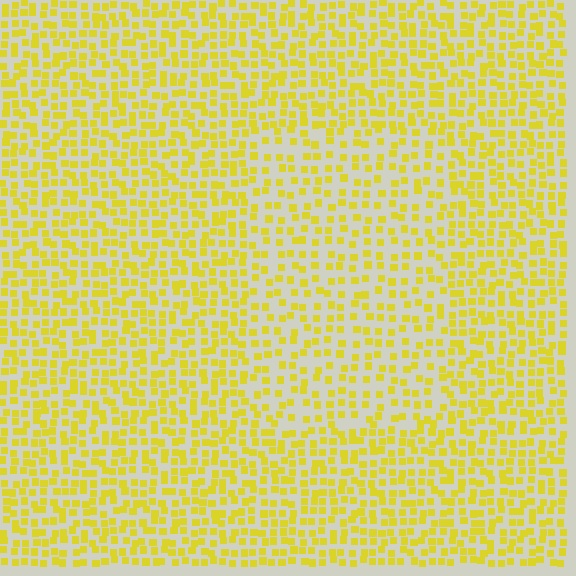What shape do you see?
I see a rectangle.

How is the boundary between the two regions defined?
The boundary is defined by a change in element density (approximately 1.6x ratio). All elements are the same color, size, and shape.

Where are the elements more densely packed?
The elements are more densely packed outside the rectangle boundary.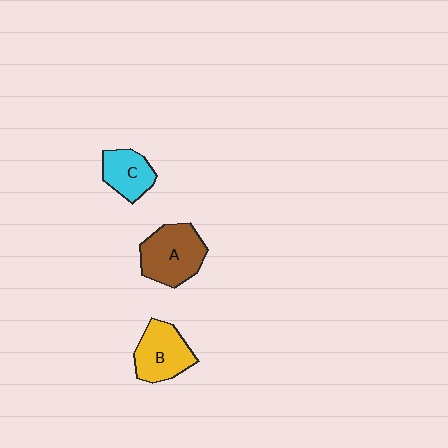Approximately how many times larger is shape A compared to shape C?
Approximately 1.5 times.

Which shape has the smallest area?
Shape C (cyan).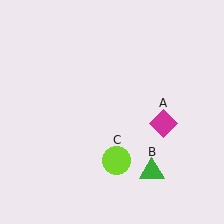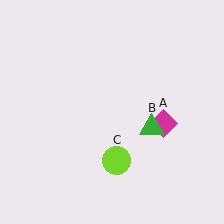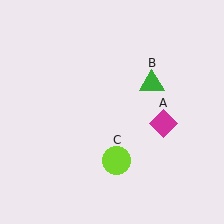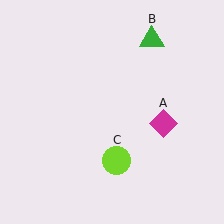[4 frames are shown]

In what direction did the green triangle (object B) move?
The green triangle (object B) moved up.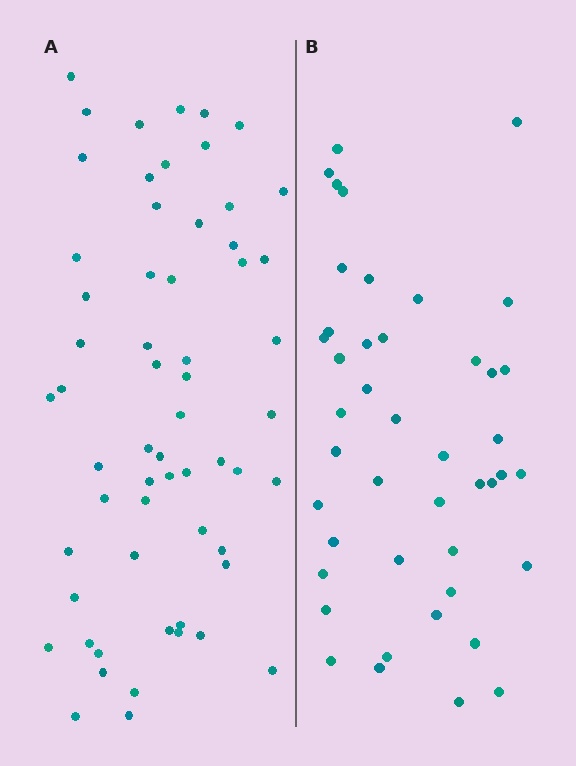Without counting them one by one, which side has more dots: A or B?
Region A (the left region) has more dots.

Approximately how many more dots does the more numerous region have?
Region A has approximately 15 more dots than region B.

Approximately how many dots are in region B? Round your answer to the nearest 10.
About 40 dots. (The exact count is 44, which rounds to 40.)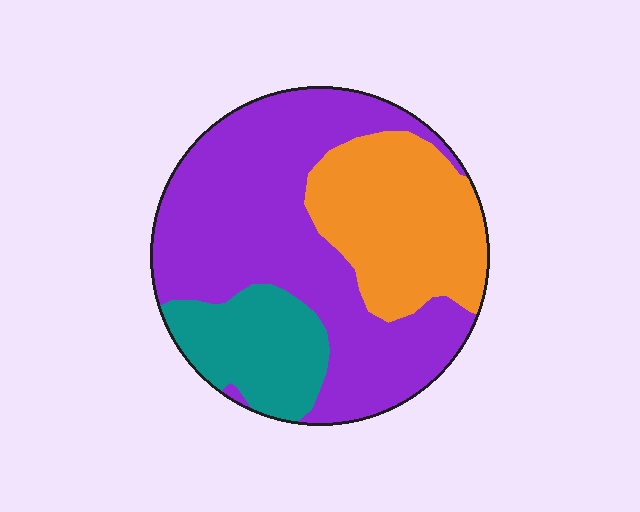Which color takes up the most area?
Purple, at roughly 55%.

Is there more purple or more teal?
Purple.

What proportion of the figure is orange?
Orange covers around 30% of the figure.